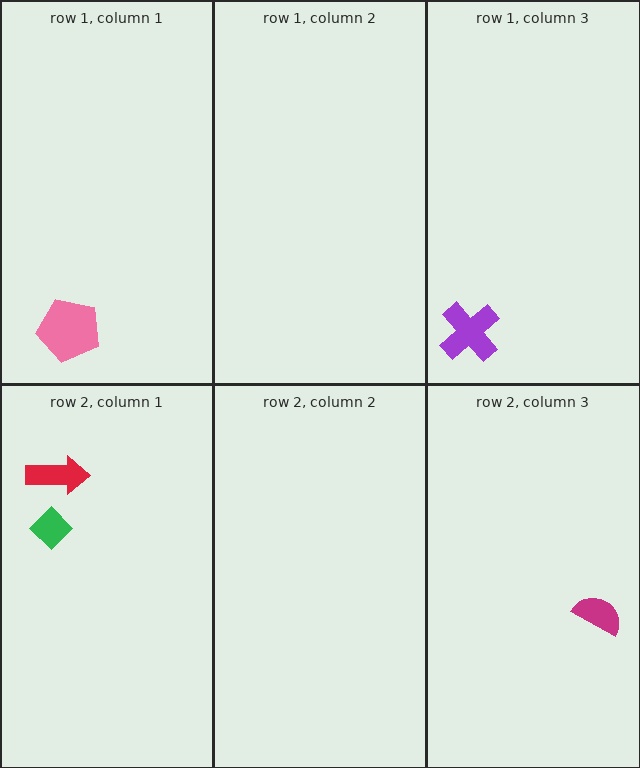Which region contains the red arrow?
The row 2, column 1 region.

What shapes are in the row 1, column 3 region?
The purple cross.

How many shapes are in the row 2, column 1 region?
2.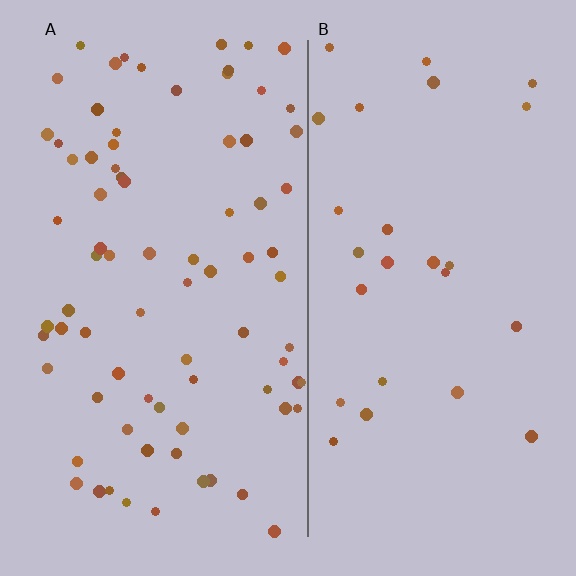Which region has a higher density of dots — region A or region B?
A (the left).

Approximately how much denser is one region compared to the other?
Approximately 2.9× — region A over region B.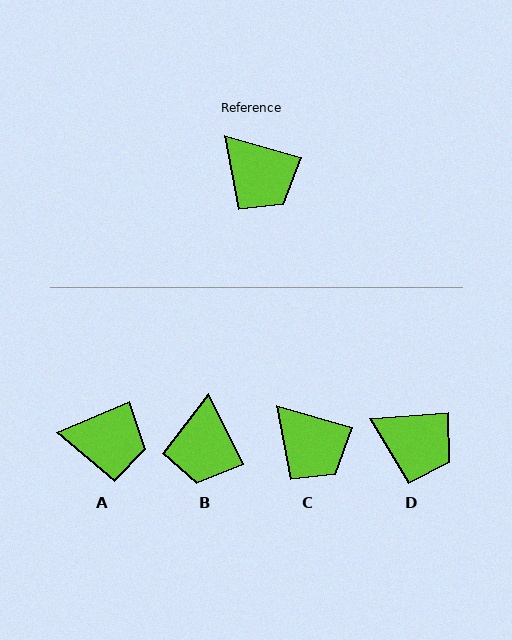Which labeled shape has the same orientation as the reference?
C.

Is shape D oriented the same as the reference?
No, it is off by about 20 degrees.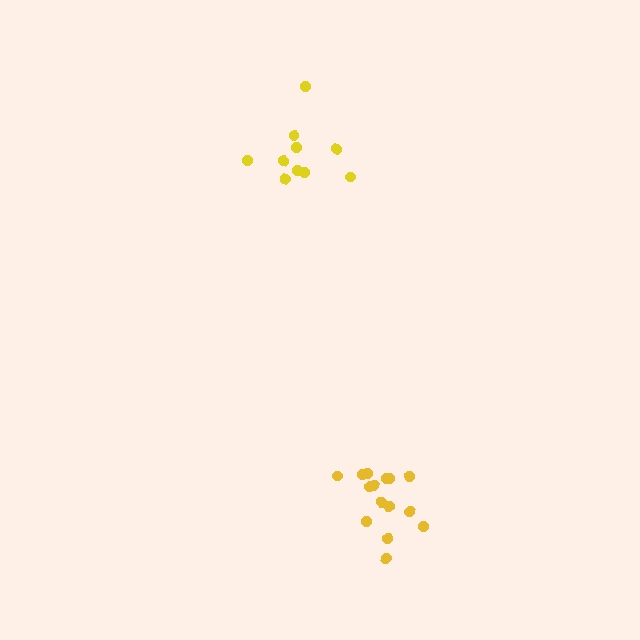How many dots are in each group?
Group 1: 15 dots, Group 2: 10 dots (25 total).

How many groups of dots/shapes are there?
There are 2 groups.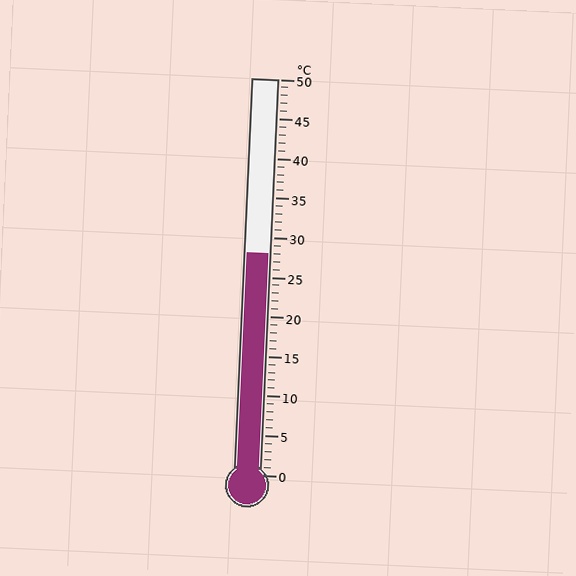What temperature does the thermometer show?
The thermometer shows approximately 28°C.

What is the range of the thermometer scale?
The thermometer scale ranges from 0°C to 50°C.